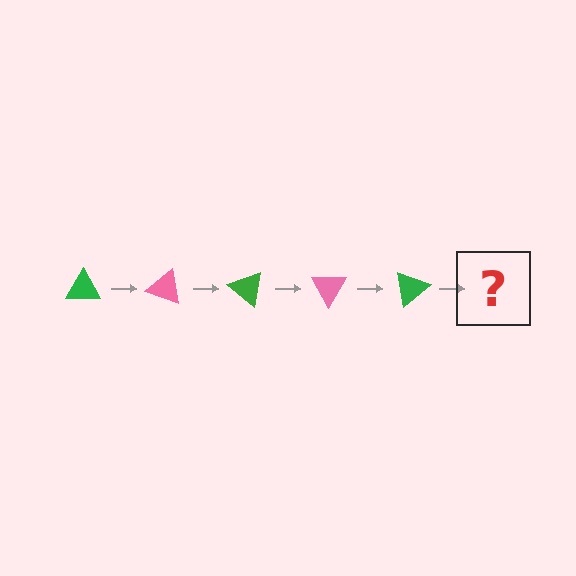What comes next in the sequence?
The next element should be a pink triangle, rotated 100 degrees from the start.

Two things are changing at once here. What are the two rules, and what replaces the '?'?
The two rules are that it rotates 20 degrees each step and the color cycles through green and pink. The '?' should be a pink triangle, rotated 100 degrees from the start.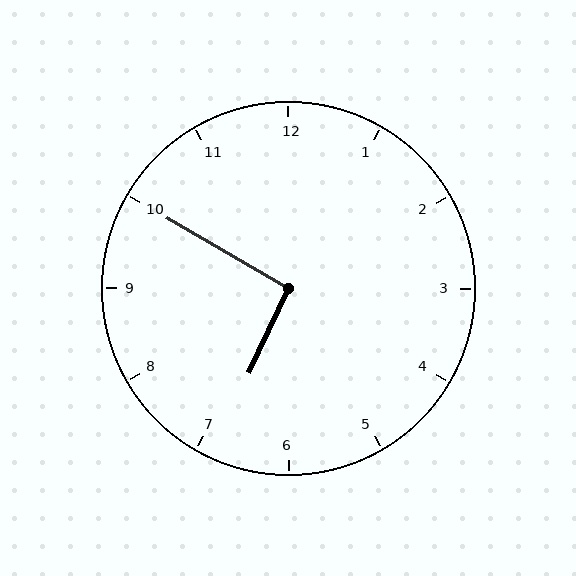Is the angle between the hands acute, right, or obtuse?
It is right.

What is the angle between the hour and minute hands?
Approximately 95 degrees.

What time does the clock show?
6:50.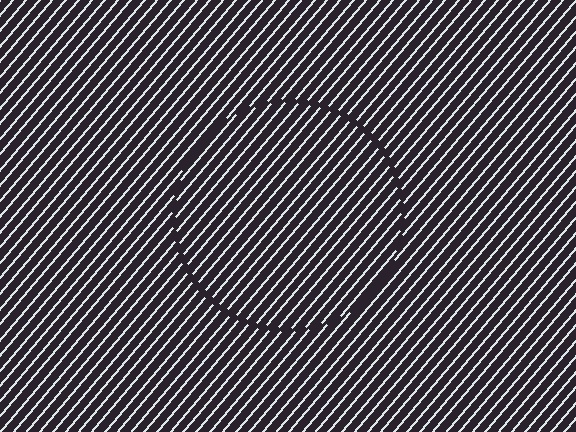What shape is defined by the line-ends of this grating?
An illusory circle. The interior of the shape contains the same grating, shifted by half a period — the contour is defined by the phase discontinuity where line-ends from the inner and outer gratings abut.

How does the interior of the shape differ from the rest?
The interior of the shape contains the same grating, shifted by half a period — the contour is defined by the phase discontinuity where line-ends from the inner and outer gratings abut.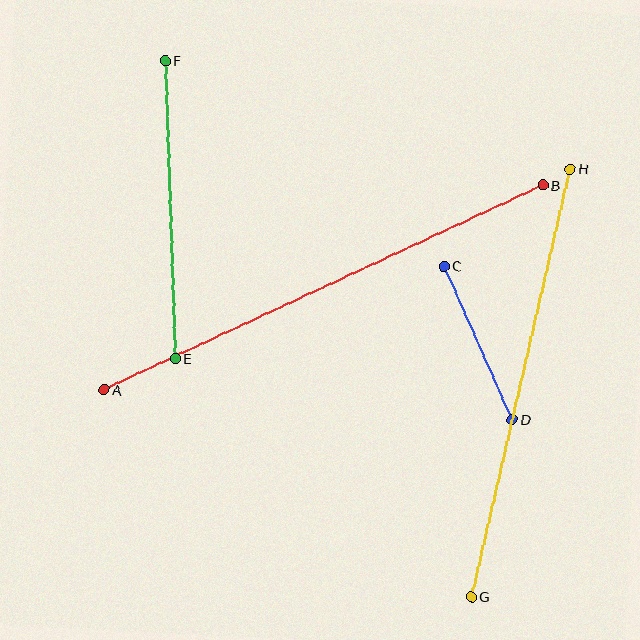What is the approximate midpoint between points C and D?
The midpoint is at approximately (478, 343) pixels.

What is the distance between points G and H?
The distance is approximately 439 pixels.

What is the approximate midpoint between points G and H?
The midpoint is at approximately (521, 383) pixels.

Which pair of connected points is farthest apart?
Points A and B are farthest apart.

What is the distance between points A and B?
The distance is approximately 484 pixels.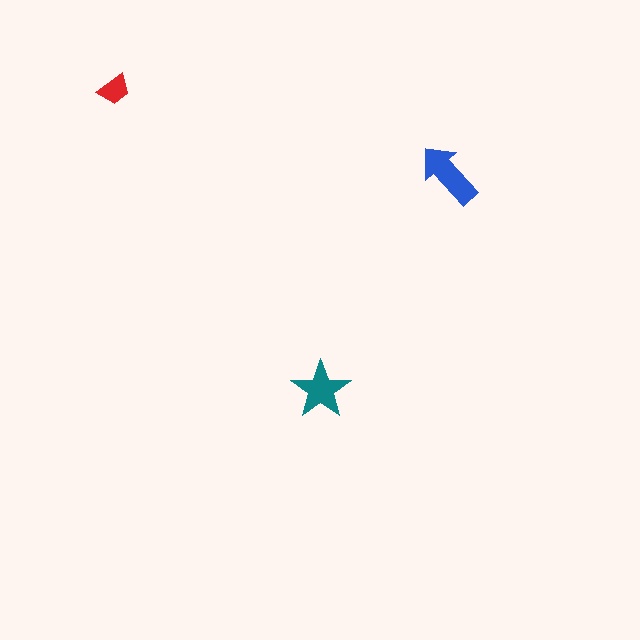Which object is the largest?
The blue arrow.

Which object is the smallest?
The red trapezoid.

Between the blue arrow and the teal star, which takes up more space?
The blue arrow.